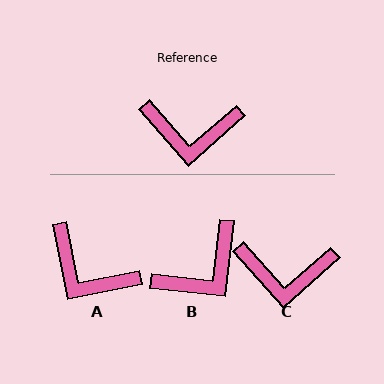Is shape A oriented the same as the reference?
No, it is off by about 30 degrees.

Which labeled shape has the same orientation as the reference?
C.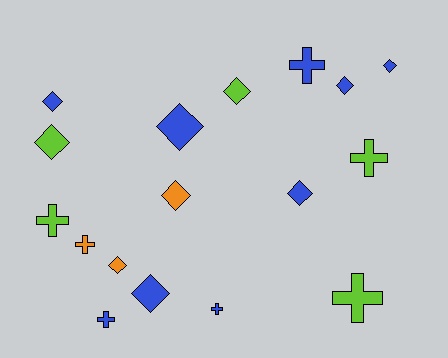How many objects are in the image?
There are 17 objects.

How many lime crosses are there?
There are 3 lime crosses.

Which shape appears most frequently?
Diamond, with 10 objects.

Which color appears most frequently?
Blue, with 9 objects.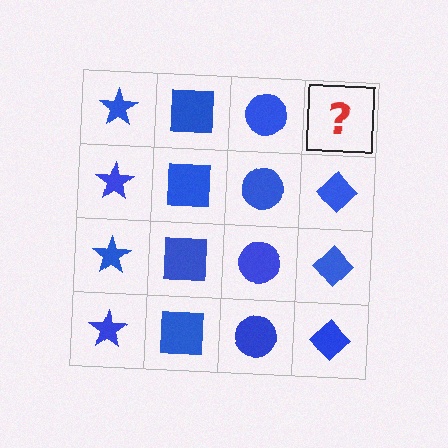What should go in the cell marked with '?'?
The missing cell should contain a blue diamond.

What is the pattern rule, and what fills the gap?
The rule is that each column has a consistent shape. The gap should be filled with a blue diamond.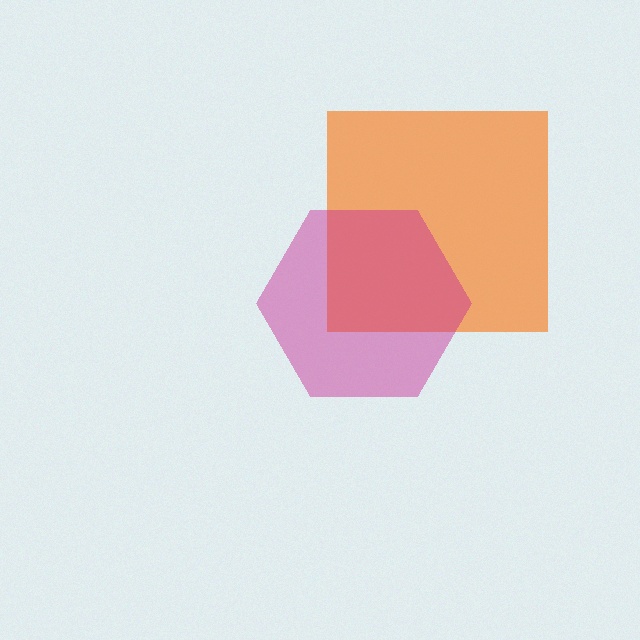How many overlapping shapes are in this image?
There are 2 overlapping shapes in the image.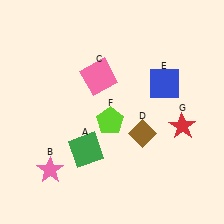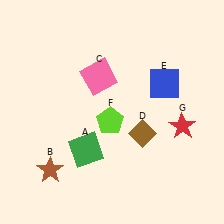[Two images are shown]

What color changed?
The star (B) changed from pink in Image 1 to brown in Image 2.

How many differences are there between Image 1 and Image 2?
There is 1 difference between the two images.